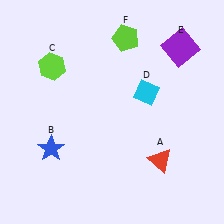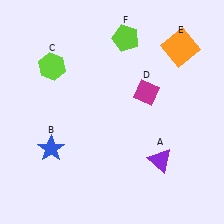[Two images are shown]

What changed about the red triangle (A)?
In Image 1, A is red. In Image 2, it changed to purple.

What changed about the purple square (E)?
In Image 1, E is purple. In Image 2, it changed to orange.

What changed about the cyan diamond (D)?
In Image 1, D is cyan. In Image 2, it changed to magenta.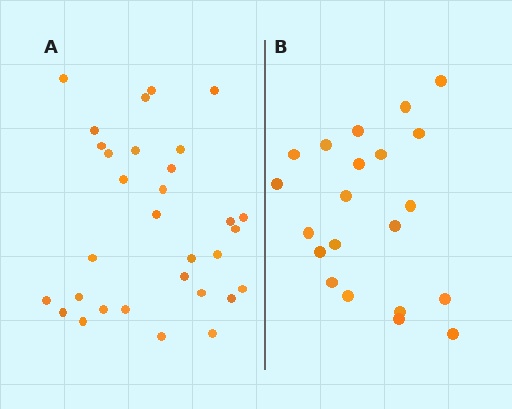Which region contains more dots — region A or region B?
Region A (the left region) has more dots.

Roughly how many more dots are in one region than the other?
Region A has roughly 10 or so more dots than region B.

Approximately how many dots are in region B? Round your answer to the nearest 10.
About 20 dots. (The exact count is 21, which rounds to 20.)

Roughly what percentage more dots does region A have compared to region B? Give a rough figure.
About 50% more.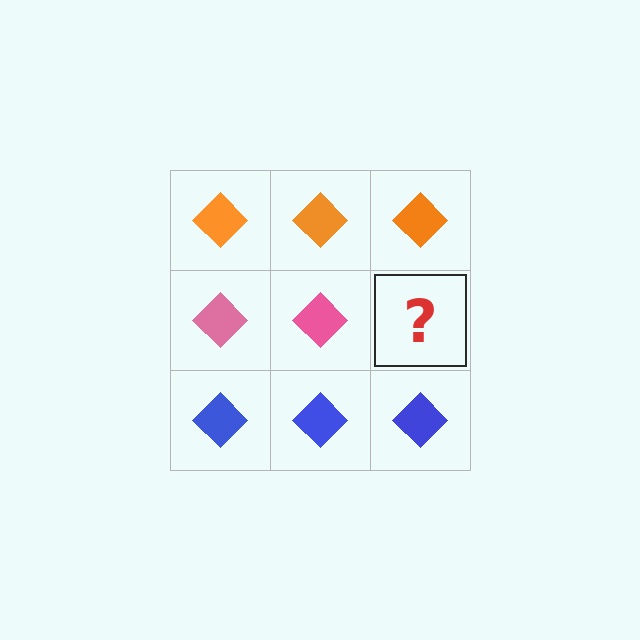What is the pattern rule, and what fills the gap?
The rule is that each row has a consistent color. The gap should be filled with a pink diamond.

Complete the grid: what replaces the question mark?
The question mark should be replaced with a pink diamond.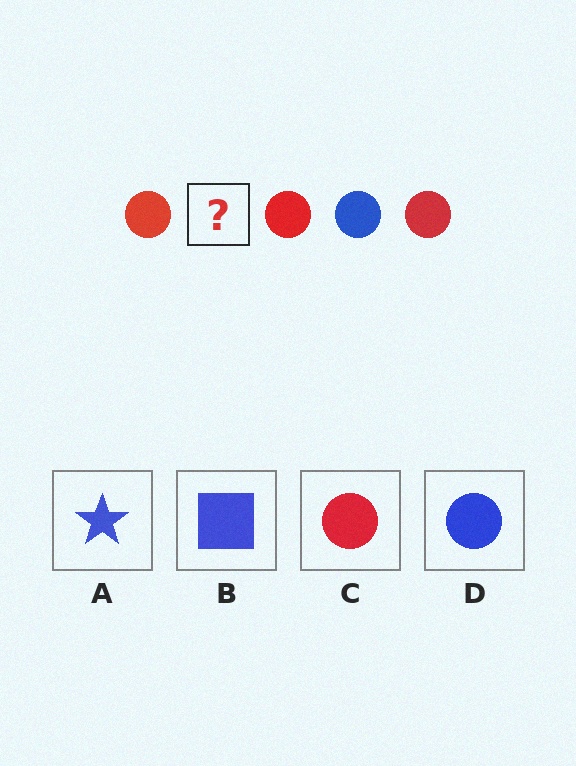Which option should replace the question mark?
Option D.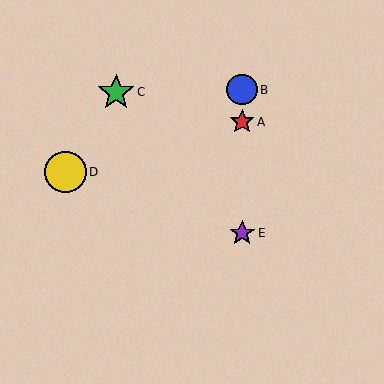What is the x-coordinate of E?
Object E is at x≈242.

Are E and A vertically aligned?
Yes, both are at x≈242.